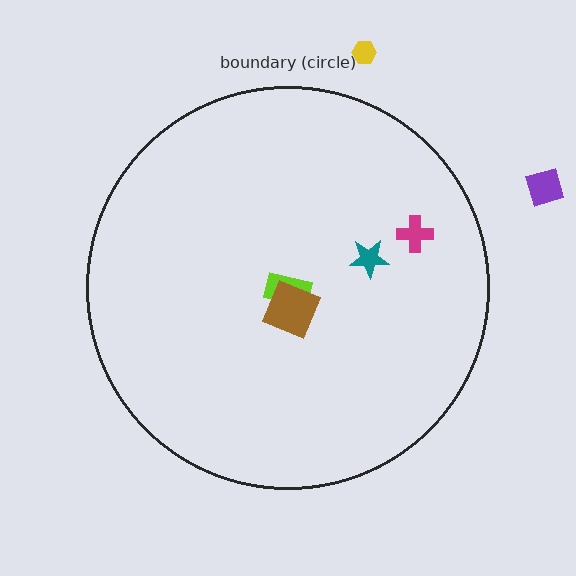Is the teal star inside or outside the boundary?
Inside.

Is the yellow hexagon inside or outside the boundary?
Outside.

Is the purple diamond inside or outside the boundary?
Outside.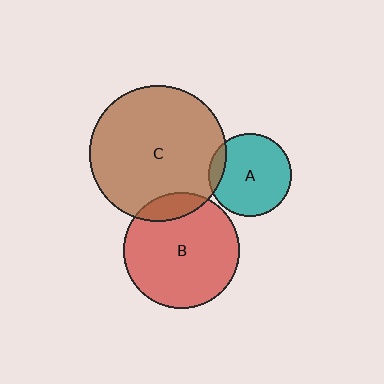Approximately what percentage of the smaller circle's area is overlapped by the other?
Approximately 15%.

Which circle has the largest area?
Circle C (brown).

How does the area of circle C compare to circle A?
Approximately 2.7 times.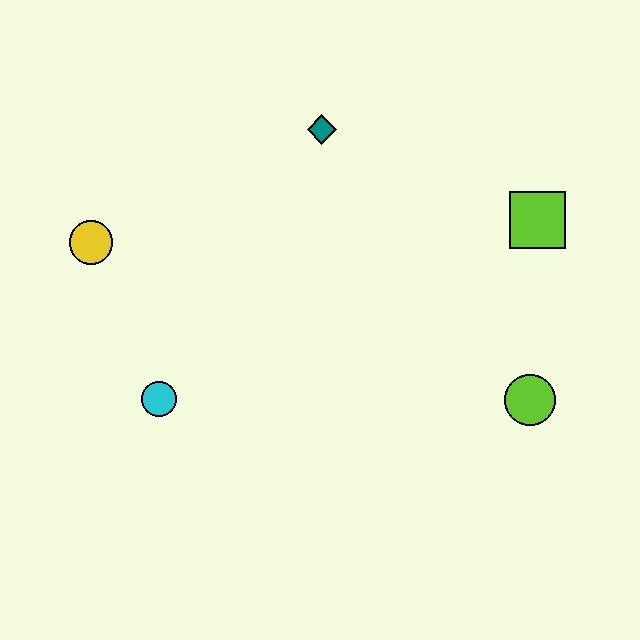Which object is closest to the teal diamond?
The lime square is closest to the teal diamond.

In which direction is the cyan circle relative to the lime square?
The cyan circle is to the left of the lime square.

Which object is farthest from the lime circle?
The yellow circle is farthest from the lime circle.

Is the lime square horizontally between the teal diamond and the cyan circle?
No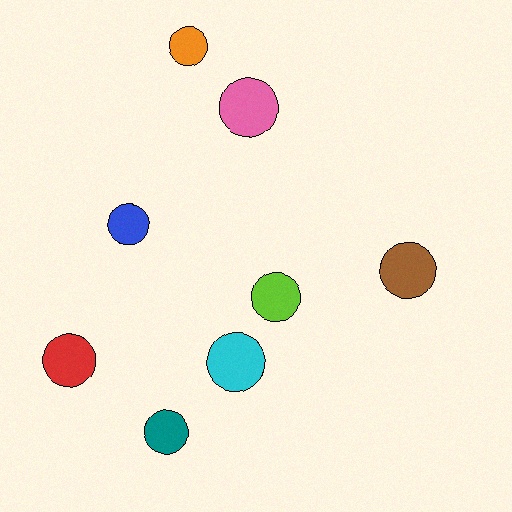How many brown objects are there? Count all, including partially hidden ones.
There is 1 brown object.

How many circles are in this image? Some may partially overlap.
There are 8 circles.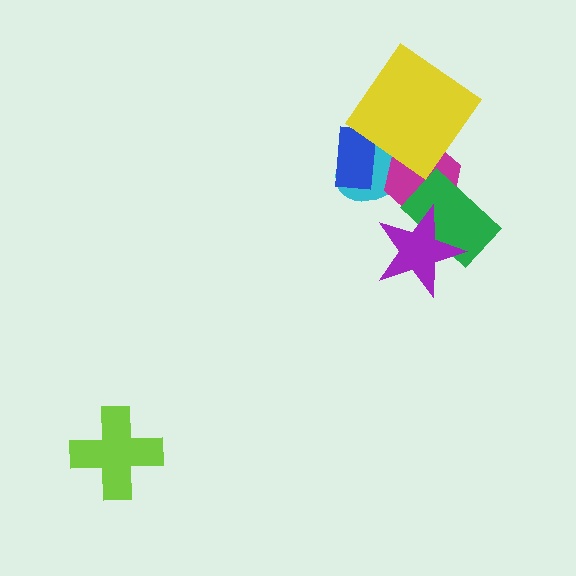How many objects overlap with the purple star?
2 objects overlap with the purple star.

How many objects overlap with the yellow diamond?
2 objects overlap with the yellow diamond.